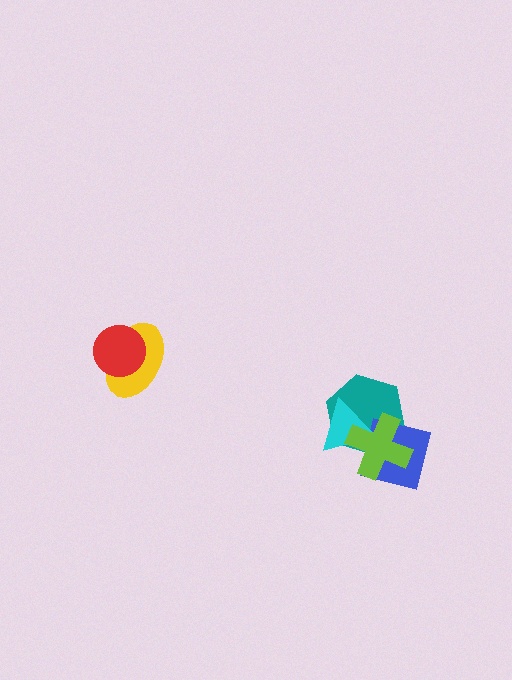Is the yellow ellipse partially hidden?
Yes, it is partially covered by another shape.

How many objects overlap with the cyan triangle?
3 objects overlap with the cyan triangle.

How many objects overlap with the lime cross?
3 objects overlap with the lime cross.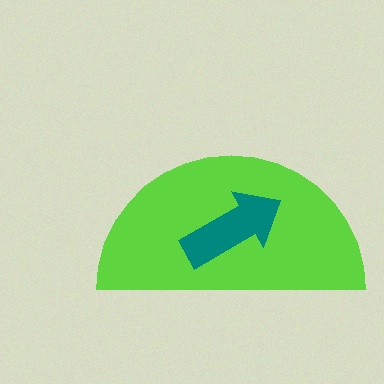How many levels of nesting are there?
2.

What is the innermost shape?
The teal arrow.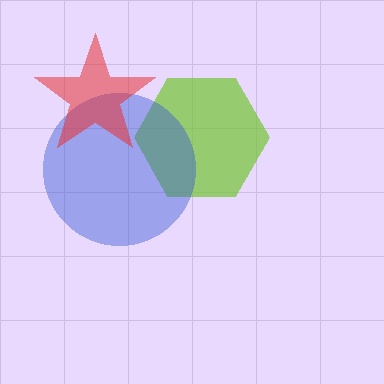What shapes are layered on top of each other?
The layered shapes are: a lime hexagon, a blue circle, a red star.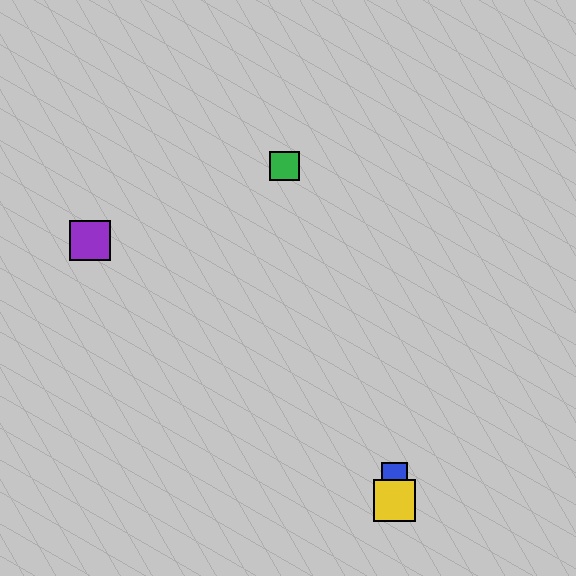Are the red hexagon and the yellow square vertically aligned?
Yes, both are at x≈394.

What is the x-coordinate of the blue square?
The blue square is at x≈394.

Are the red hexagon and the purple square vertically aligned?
No, the red hexagon is at x≈394 and the purple square is at x≈90.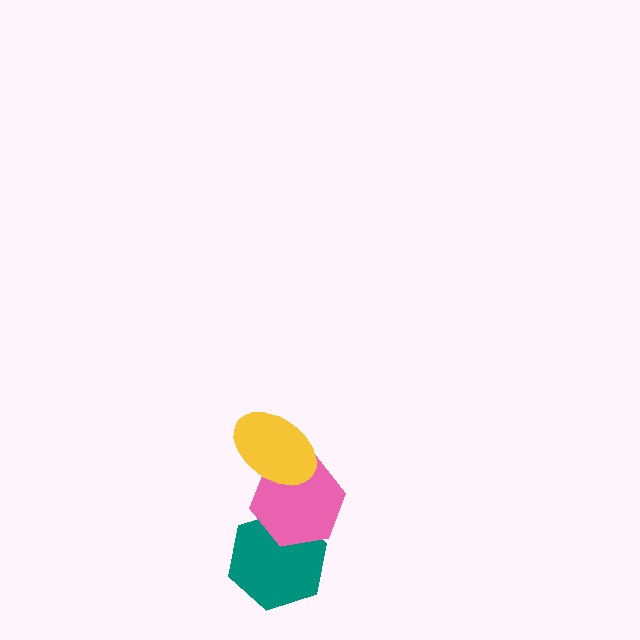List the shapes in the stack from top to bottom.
From top to bottom: the yellow ellipse, the pink hexagon, the teal hexagon.